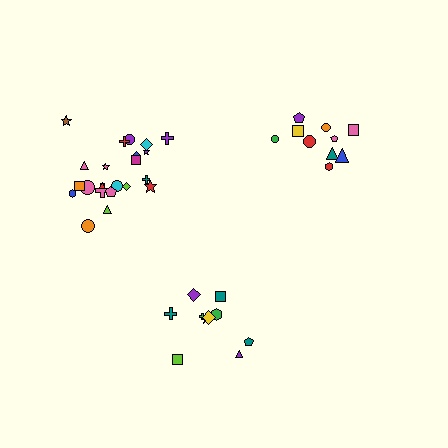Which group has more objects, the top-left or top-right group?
The top-left group.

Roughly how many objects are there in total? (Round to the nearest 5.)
Roughly 40 objects in total.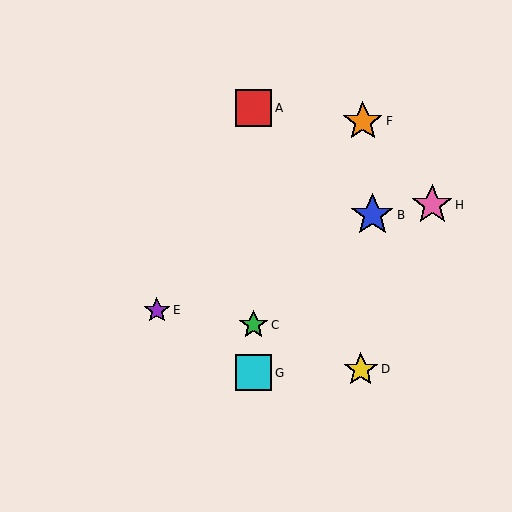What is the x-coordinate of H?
Object H is at x≈432.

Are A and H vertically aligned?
No, A is at x≈254 and H is at x≈432.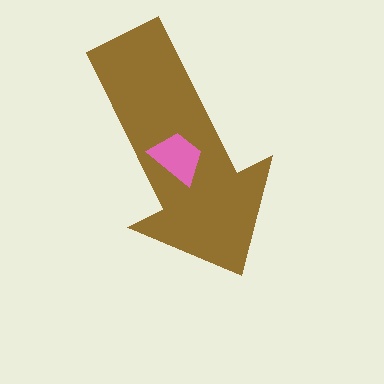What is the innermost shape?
The pink trapezoid.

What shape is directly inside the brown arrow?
The pink trapezoid.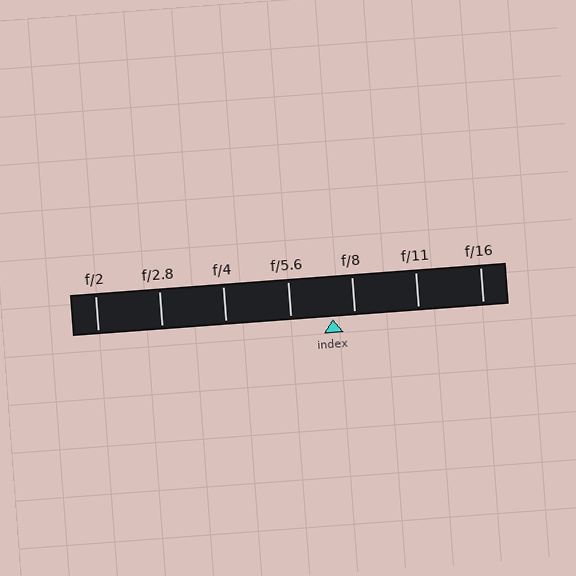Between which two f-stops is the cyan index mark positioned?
The index mark is between f/5.6 and f/8.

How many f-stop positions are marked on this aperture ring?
There are 7 f-stop positions marked.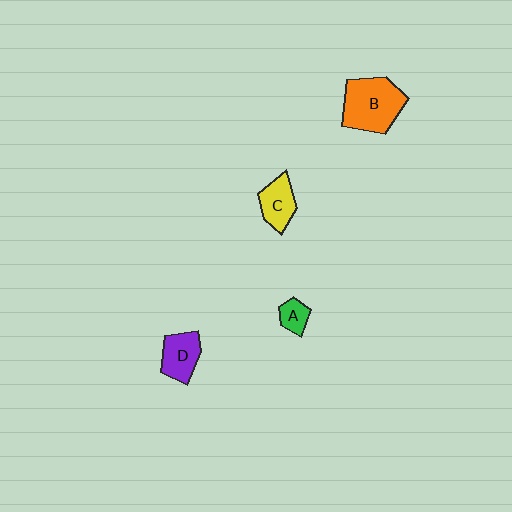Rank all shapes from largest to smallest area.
From largest to smallest: B (orange), D (purple), C (yellow), A (green).